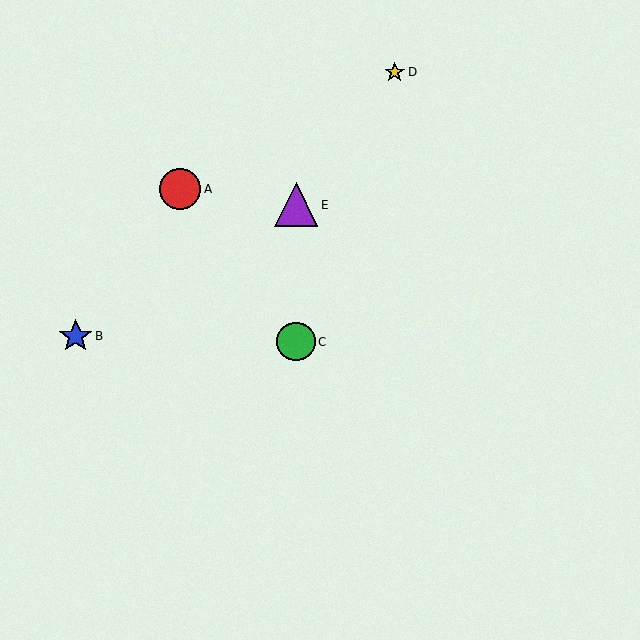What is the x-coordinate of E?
Object E is at x≈296.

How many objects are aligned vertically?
2 objects (C, E) are aligned vertically.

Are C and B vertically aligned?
No, C is at x≈296 and B is at x≈76.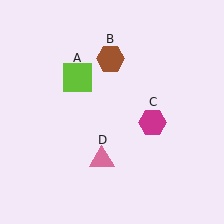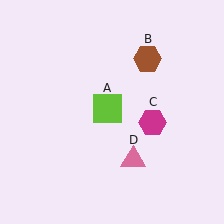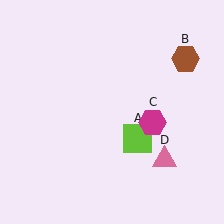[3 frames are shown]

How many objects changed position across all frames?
3 objects changed position: lime square (object A), brown hexagon (object B), pink triangle (object D).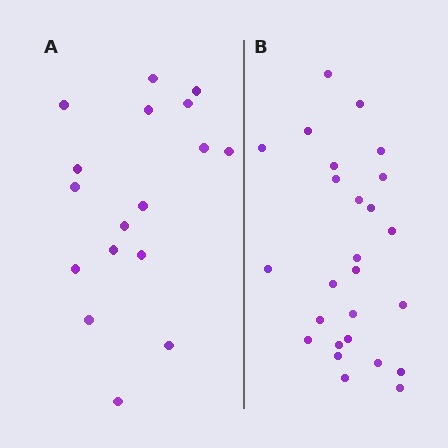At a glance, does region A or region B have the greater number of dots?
Region B (the right region) has more dots.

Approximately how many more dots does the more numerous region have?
Region B has roughly 8 or so more dots than region A.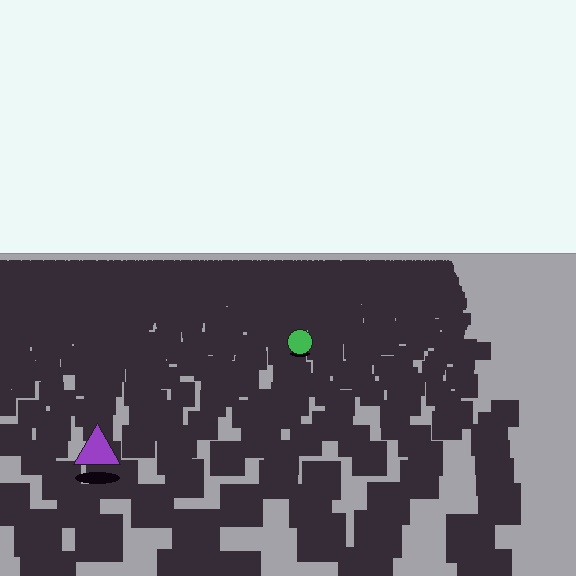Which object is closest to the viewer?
The purple triangle is closest. The texture marks near it are larger and more spread out.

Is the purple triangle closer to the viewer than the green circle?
Yes. The purple triangle is closer — you can tell from the texture gradient: the ground texture is coarser near it.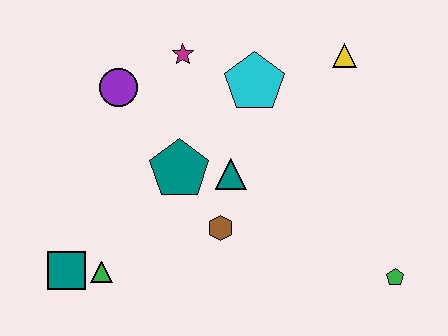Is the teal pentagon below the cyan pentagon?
Yes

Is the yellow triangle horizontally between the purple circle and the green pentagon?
Yes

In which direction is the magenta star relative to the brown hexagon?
The magenta star is above the brown hexagon.